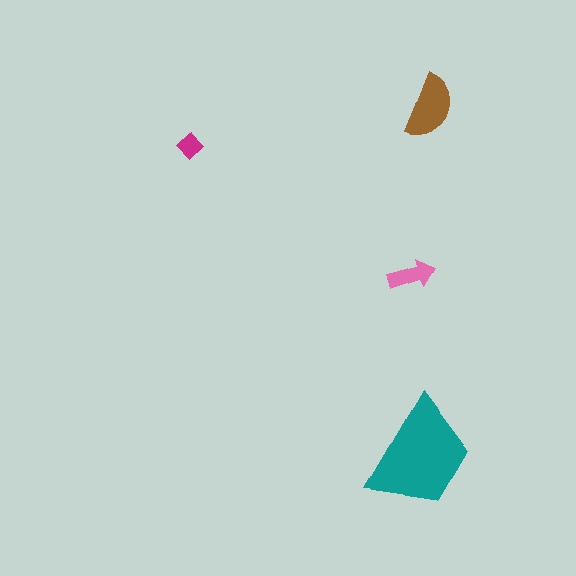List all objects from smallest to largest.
The magenta diamond, the pink arrow, the brown semicircle, the teal trapezoid.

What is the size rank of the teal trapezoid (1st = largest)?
1st.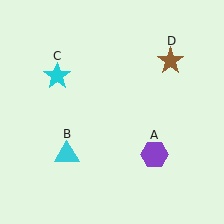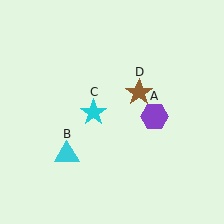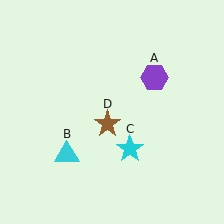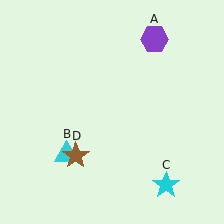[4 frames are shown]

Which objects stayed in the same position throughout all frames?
Cyan triangle (object B) remained stationary.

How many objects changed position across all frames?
3 objects changed position: purple hexagon (object A), cyan star (object C), brown star (object D).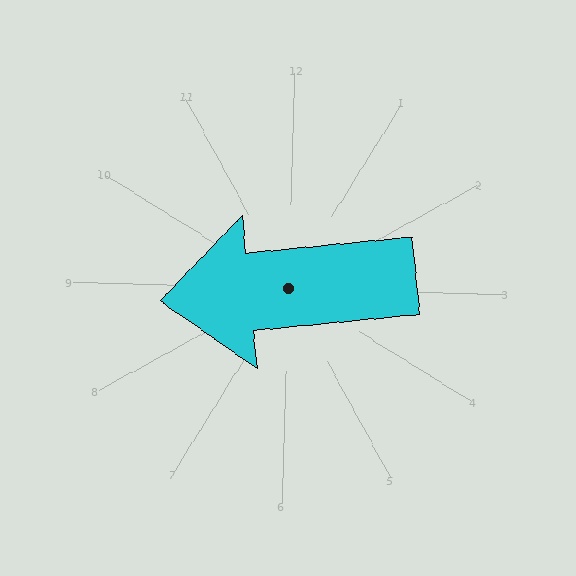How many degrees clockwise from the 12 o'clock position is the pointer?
Approximately 263 degrees.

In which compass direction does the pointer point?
West.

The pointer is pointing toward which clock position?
Roughly 9 o'clock.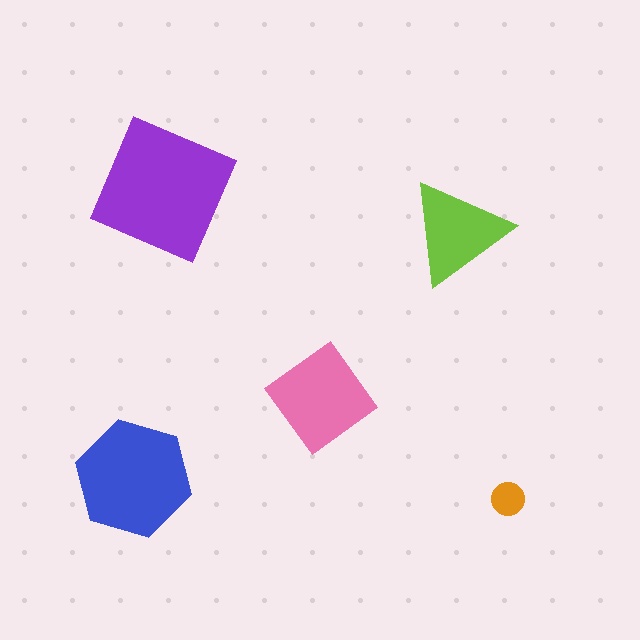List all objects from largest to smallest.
The purple square, the blue hexagon, the pink diamond, the lime triangle, the orange circle.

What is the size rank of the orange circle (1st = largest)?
5th.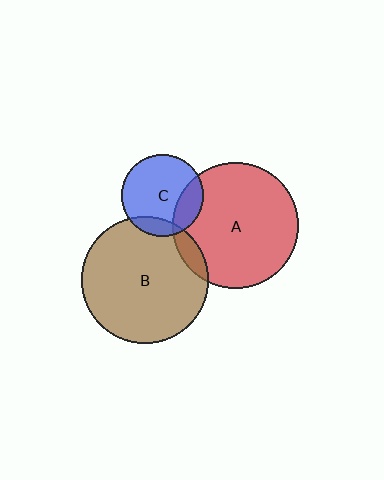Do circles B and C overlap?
Yes.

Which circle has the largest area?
Circle B (brown).